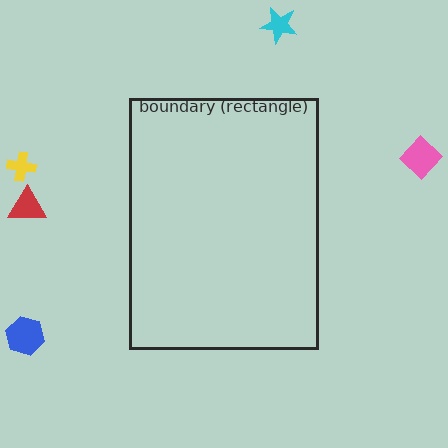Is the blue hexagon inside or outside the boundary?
Outside.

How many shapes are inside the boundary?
0 inside, 5 outside.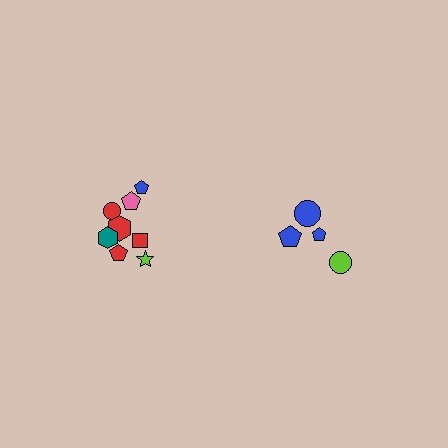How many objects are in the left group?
There are 8 objects.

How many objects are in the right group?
There are 4 objects.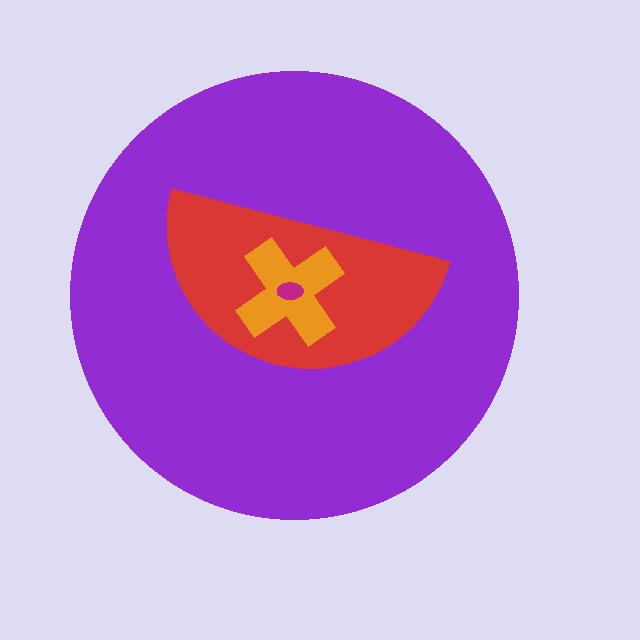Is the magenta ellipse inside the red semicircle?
Yes.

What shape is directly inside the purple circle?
The red semicircle.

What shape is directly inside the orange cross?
The magenta ellipse.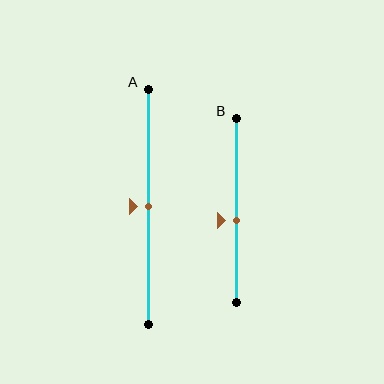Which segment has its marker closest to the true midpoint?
Segment A has its marker closest to the true midpoint.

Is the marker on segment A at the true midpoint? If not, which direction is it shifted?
Yes, the marker on segment A is at the true midpoint.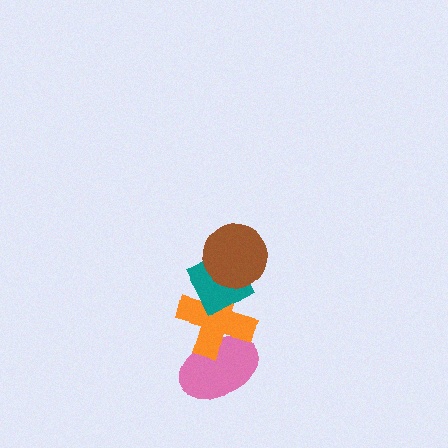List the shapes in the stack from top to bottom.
From top to bottom: the brown circle, the teal diamond, the orange cross, the pink ellipse.